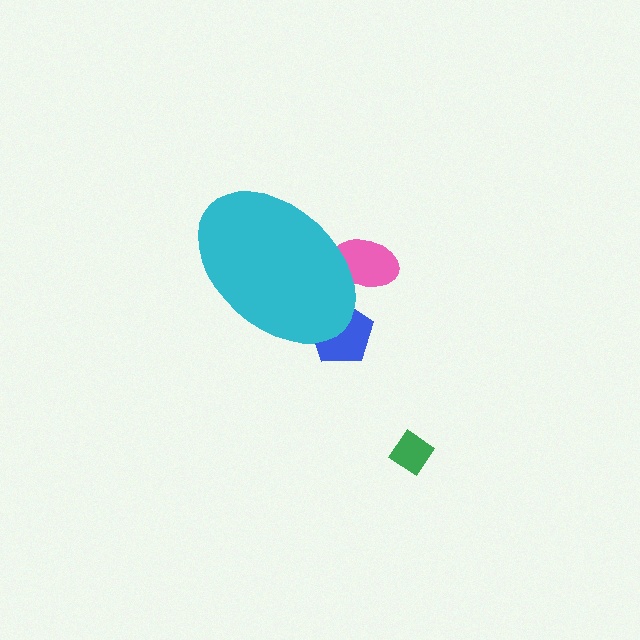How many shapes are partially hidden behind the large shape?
2 shapes are partially hidden.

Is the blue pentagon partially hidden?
Yes, the blue pentagon is partially hidden behind the cyan ellipse.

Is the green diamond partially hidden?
No, the green diamond is fully visible.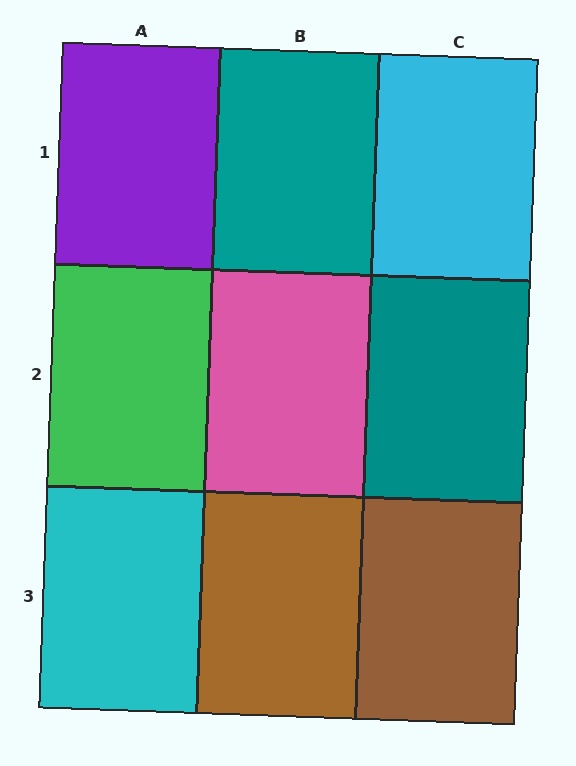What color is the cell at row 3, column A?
Cyan.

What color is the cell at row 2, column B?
Pink.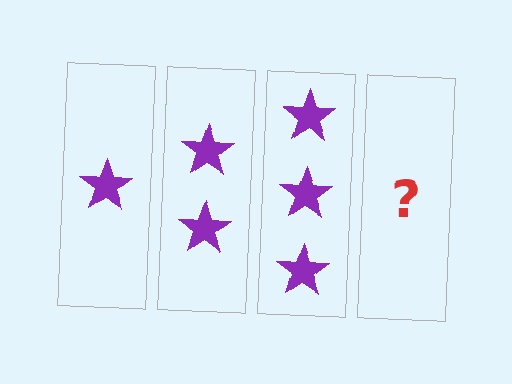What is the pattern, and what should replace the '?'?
The pattern is that each step adds one more star. The '?' should be 4 stars.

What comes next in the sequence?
The next element should be 4 stars.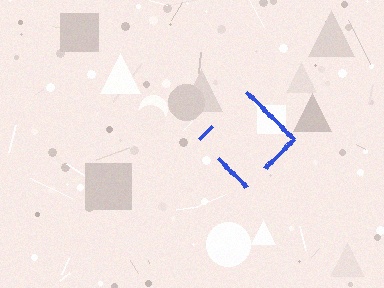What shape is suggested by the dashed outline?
The dashed outline suggests a diamond.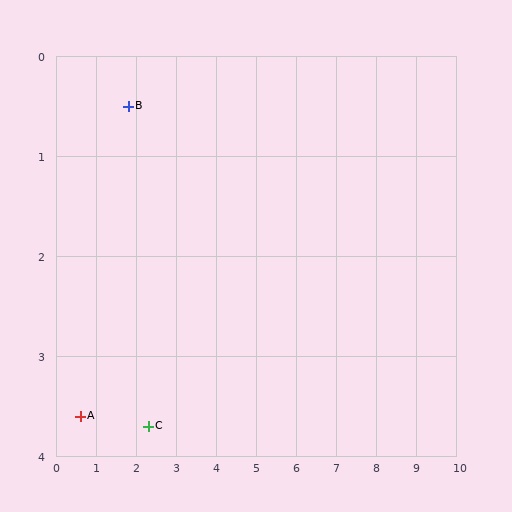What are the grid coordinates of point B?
Point B is at approximately (1.8, 0.5).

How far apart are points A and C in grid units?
Points A and C are about 1.7 grid units apart.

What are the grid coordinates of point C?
Point C is at approximately (2.3, 3.7).